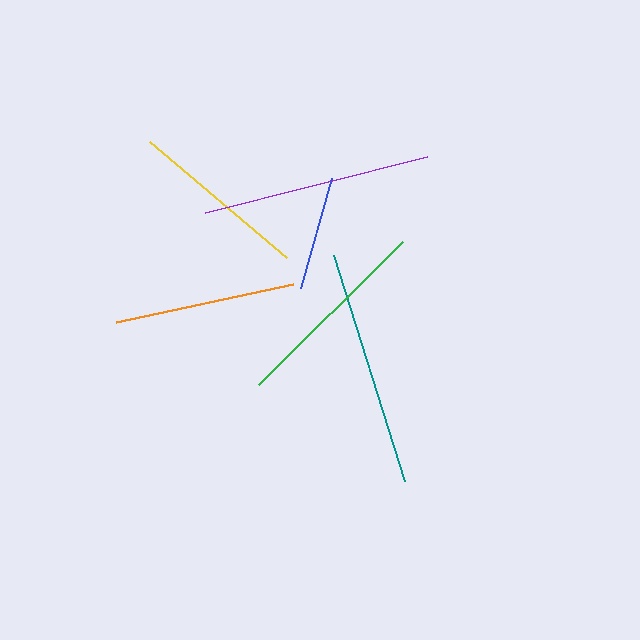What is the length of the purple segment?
The purple segment is approximately 229 pixels long.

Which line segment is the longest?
The teal line is the longest at approximately 237 pixels.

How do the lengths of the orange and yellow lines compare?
The orange and yellow lines are approximately the same length.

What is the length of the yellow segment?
The yellow segment is approximately 180 pixels long.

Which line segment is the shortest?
The blue line is the shortest at approximately 114 pixels.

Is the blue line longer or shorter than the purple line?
The purple line is longer than the blue line.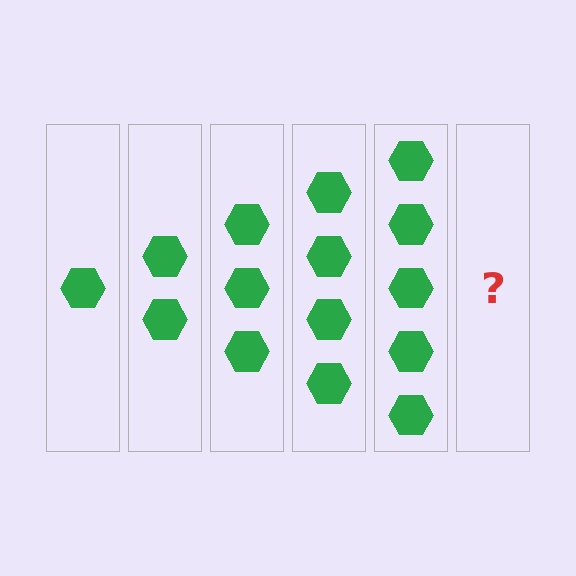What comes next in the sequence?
The next element should be 6 hexagons.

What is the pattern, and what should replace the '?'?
The pattern is that each step adds one more hexagon. The '?' should be 6 hexagons.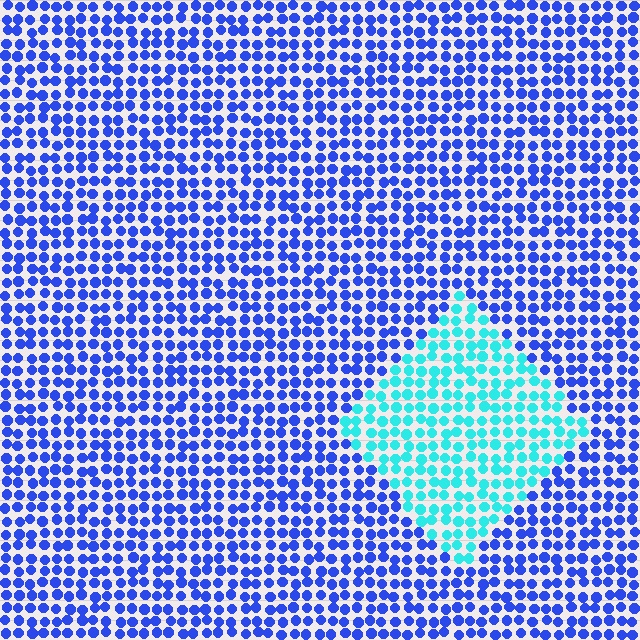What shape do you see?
I see a diamond.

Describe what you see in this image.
The image is filled with small blue elements in a uniform arrangement. A diamond-shaped region is visible where the elements are tinted to a slightly different hue, forming a subtle color boundary.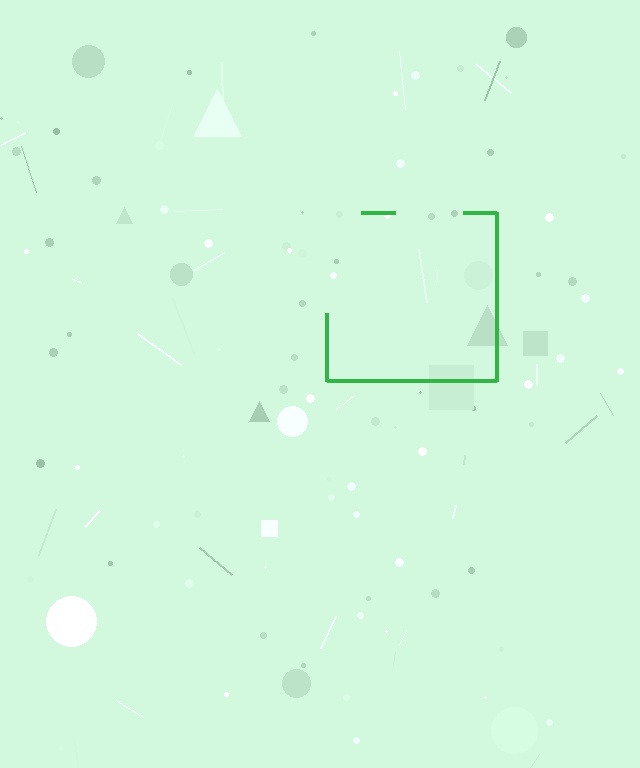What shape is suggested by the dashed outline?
The dashed outline suggests a square.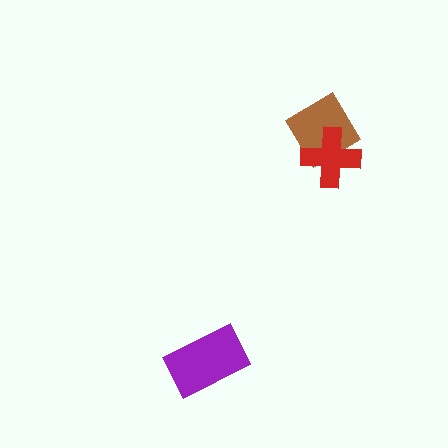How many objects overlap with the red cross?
1 object overlaps with the red cross.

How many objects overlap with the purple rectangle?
0 objects overlap with the purple rectangle.